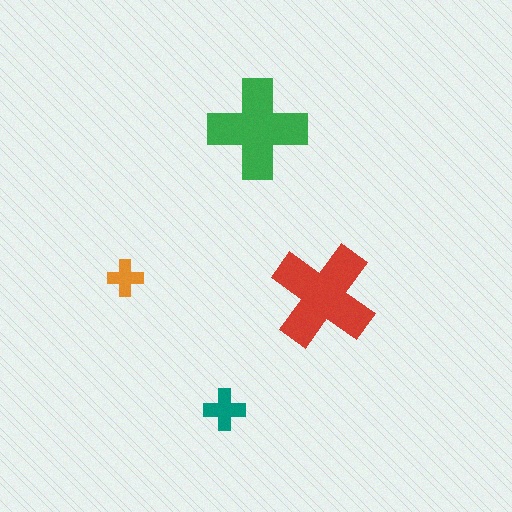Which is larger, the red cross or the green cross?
The red one.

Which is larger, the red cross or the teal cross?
The red one.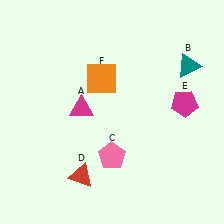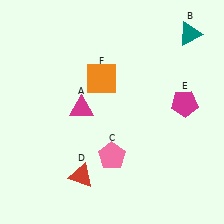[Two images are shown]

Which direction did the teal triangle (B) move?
The teal triangle (B) moved up.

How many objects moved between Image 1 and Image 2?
1 object moved between the two images.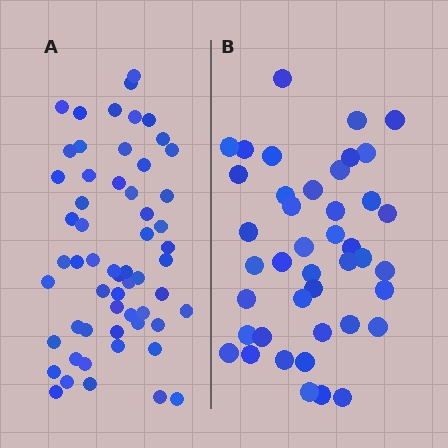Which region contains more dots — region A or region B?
Region A (the left region) has more dots.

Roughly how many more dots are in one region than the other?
Region A has approximately 15 more dots than region B.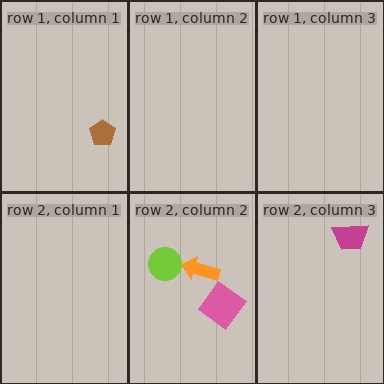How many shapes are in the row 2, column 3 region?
1.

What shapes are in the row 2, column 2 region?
The lime circle, the orange arrow, the pink diamond.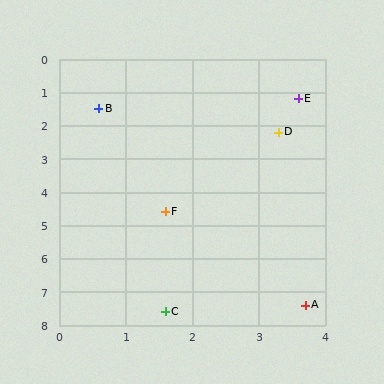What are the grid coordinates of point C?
Point C is at approximately (1.6, 7.6).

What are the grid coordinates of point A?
Point A is at approximately (3.7, 7.4).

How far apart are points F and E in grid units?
Points F and E are about 3.9 grid units apart.